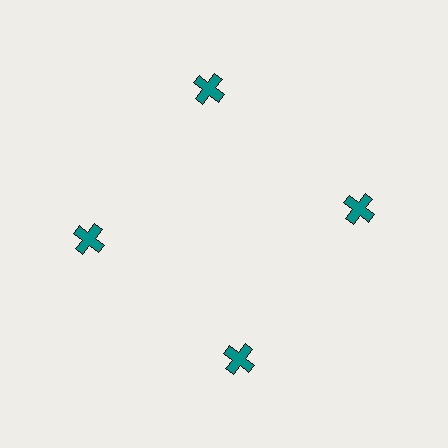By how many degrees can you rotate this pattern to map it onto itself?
The pattern maps onto itself every 90 degrees of rotation.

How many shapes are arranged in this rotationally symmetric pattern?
There are 4 shapes, arranged in 4 groups of 1.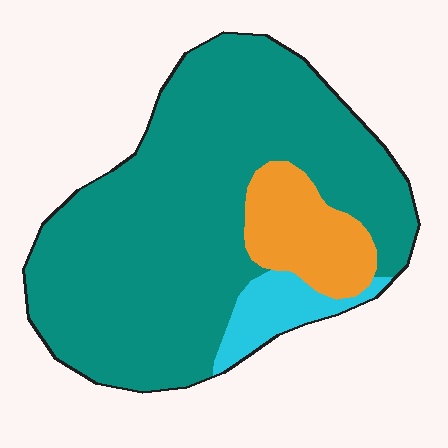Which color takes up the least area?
Cyan, at roughly 10%.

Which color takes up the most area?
Teal, at roughly 80%.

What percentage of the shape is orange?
Orange covers about 15% of the shape.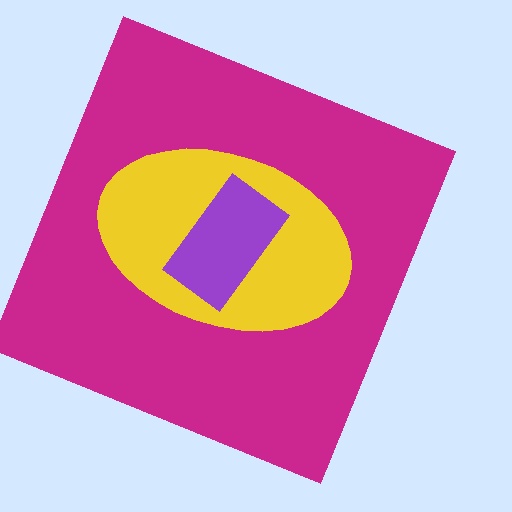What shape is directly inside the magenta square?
The yellow ellipse.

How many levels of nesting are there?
3.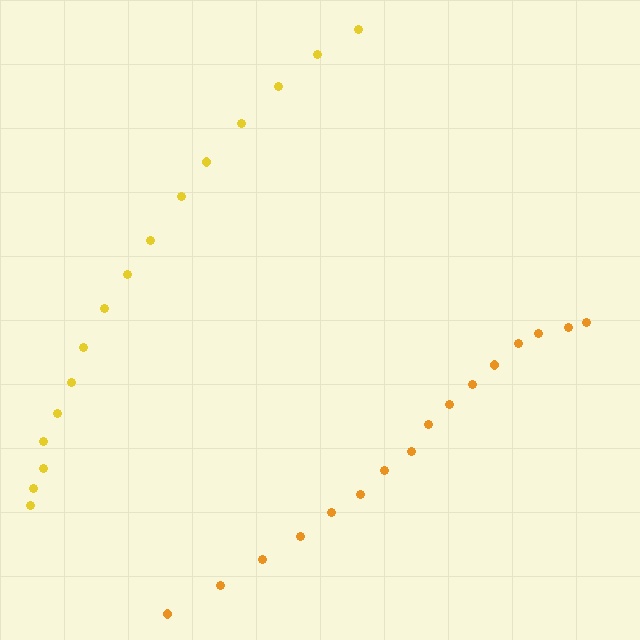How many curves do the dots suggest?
There are 2 distinct paths.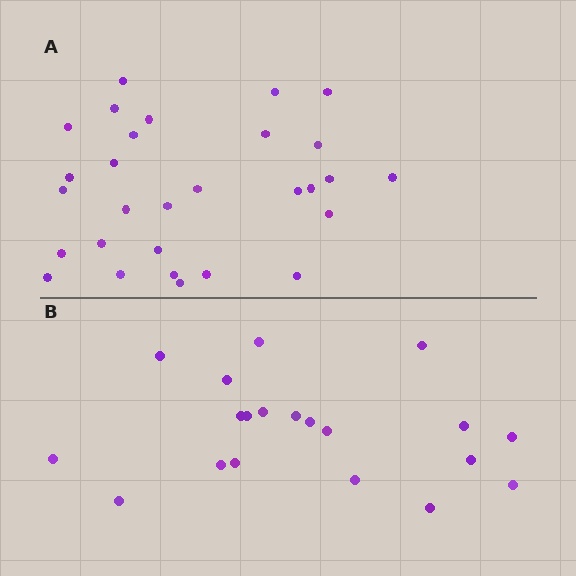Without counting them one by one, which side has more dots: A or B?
Region A (the top region) has more dots.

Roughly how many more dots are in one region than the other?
Region A has roughly 8 or so more dots than region B.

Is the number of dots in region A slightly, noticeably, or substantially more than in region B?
Region A has substantially more. The ratio is roughly 1.4 to 1.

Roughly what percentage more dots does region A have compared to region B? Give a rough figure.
About 45% more.